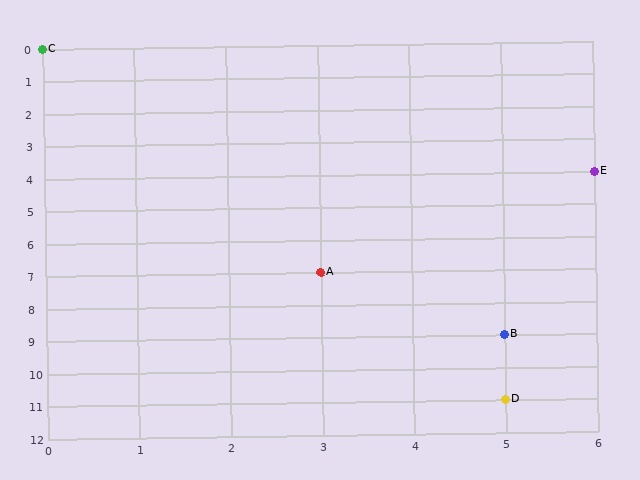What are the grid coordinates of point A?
Point A is at grid coordinates (3, 7).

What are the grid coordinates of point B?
Point B is at grid coordinates (5, 9).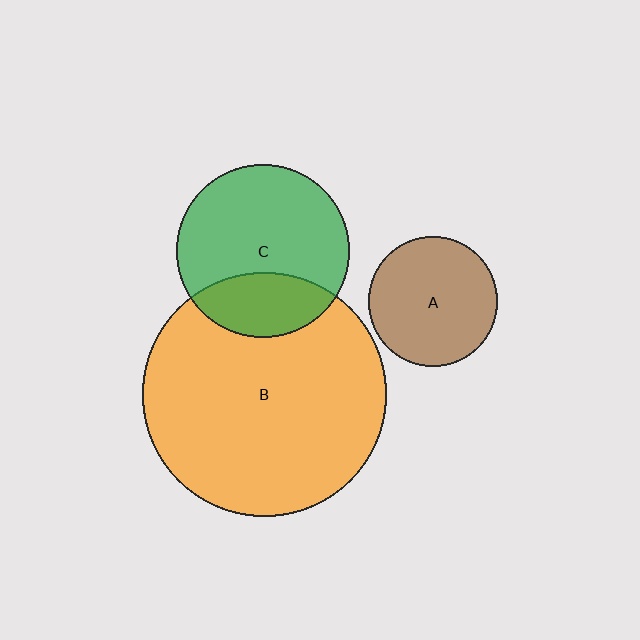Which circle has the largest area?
Circle B (orange).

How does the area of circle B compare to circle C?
Approximately 2.0 times.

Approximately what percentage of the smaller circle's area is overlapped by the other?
Approximately 30%.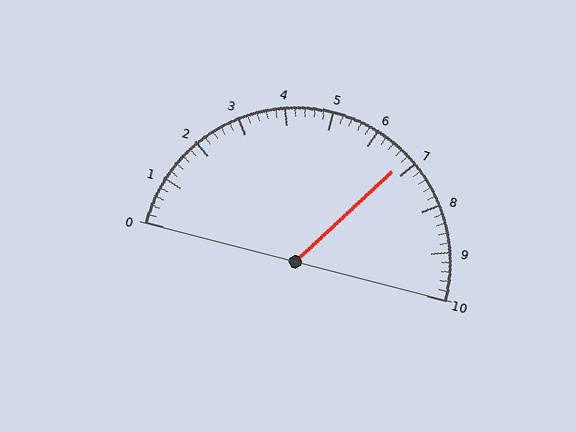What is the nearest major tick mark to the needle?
The nearest major tick mark is 7.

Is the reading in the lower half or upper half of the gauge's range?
The reading is in the upper half of the range (0 to 10).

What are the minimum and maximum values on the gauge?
The gauge ranges from 0 to 10.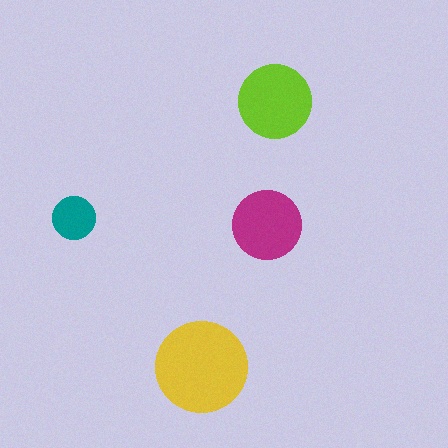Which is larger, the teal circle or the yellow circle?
The yellow one.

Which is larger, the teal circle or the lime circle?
The lime one.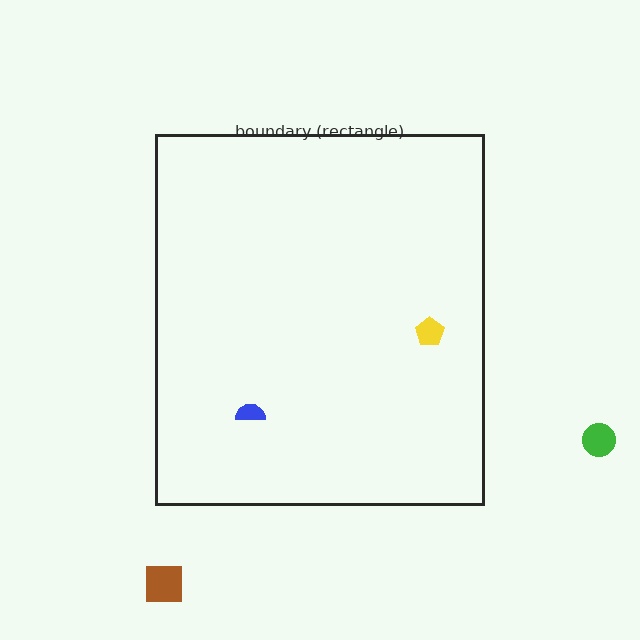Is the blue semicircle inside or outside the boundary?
Inside.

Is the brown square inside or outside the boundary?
Outside.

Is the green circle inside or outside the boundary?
Outside.